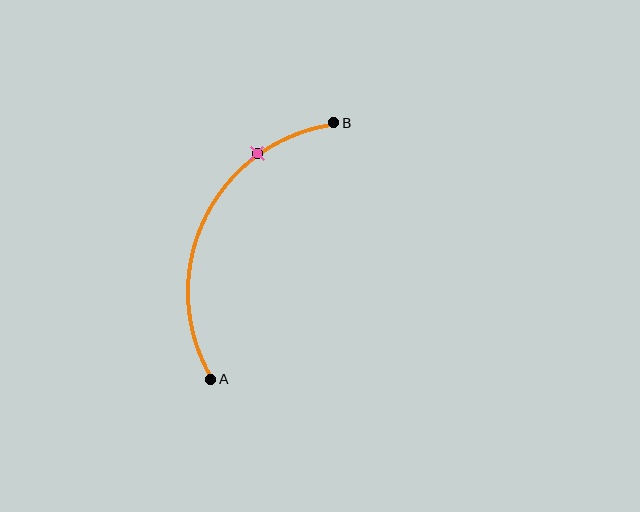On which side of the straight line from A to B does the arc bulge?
The arc bulges to the left of the straight line connecting A and B.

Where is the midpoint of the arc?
The arc midpoint is the point on the curve farthest from the straight line joining A and B. It sits to the left of that line.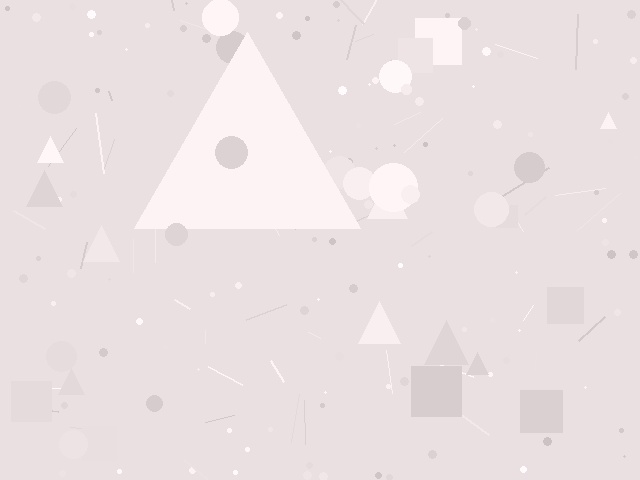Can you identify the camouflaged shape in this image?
The camouflaged shape is a triangle.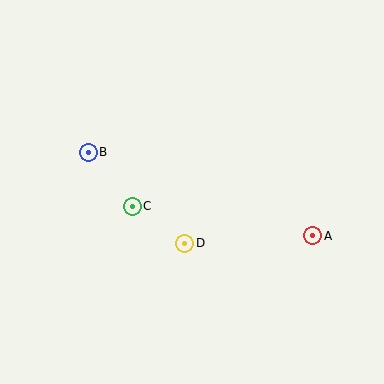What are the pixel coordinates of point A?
Point A is at (313, 236).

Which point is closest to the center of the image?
Point D at (185, 243) is closest to the center.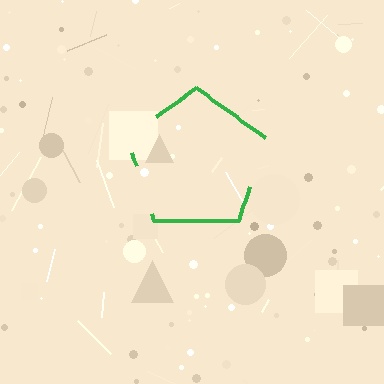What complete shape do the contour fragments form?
The contour fragments form a pentagon.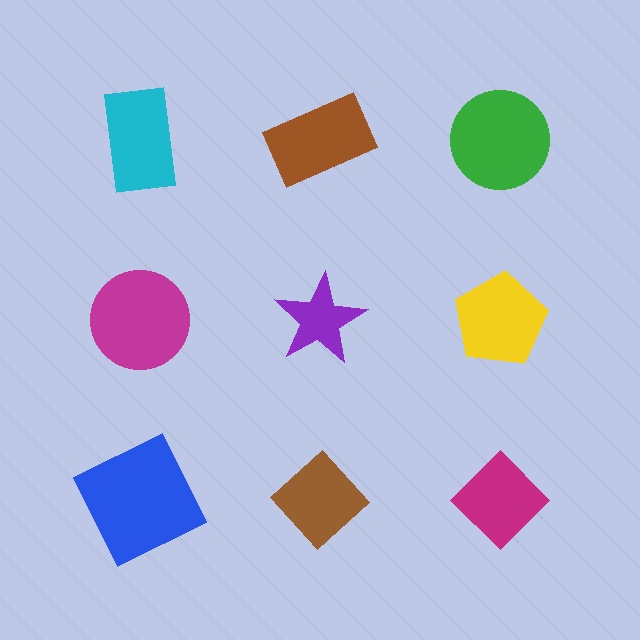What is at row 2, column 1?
A magenta circle.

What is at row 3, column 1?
A blue square.